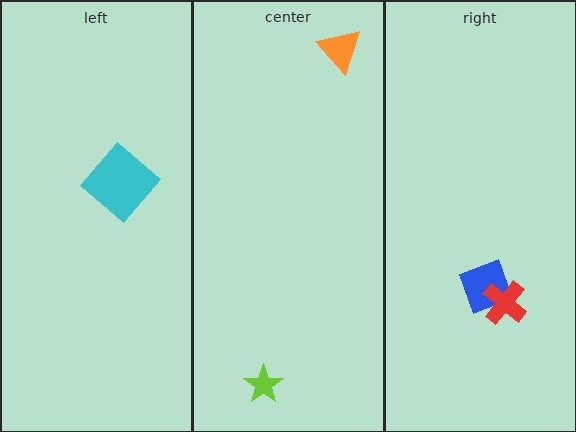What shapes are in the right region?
The blue diamond, the red cross.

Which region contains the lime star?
The center region.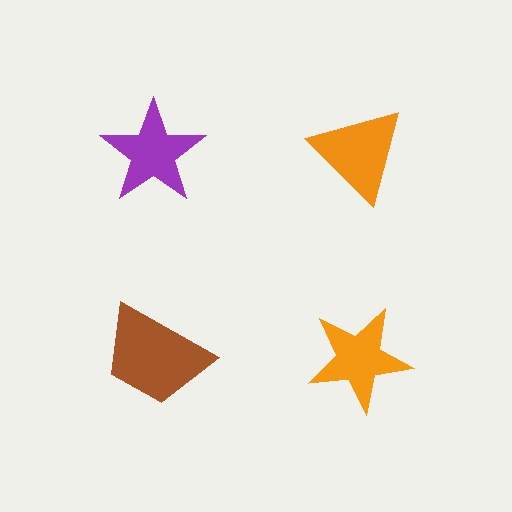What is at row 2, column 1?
A brown trapezoid.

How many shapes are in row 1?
2 shapes.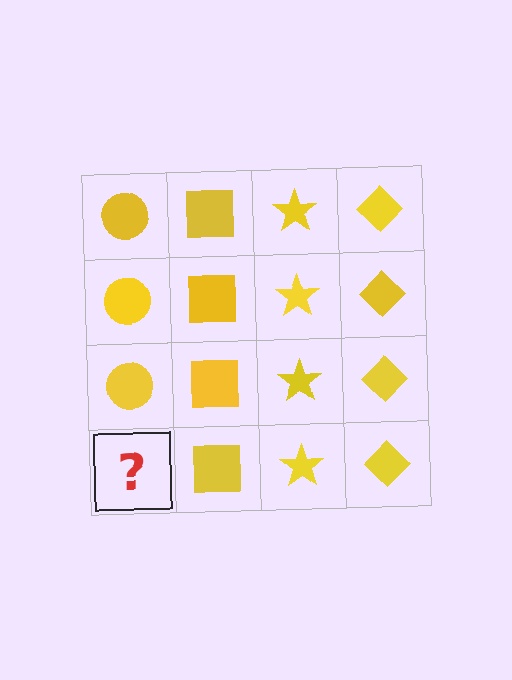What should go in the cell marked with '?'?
The missing cell should contain a yellow circle.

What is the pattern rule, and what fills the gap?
The rule is that each column has a consistent shape. The gap should be filled with a yellow circle.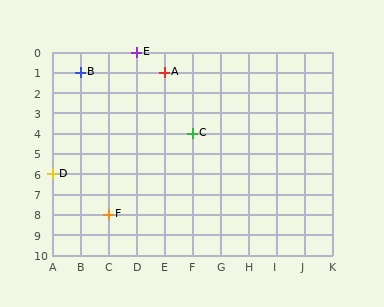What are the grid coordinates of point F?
Point F is at grid coordinates (C, 8).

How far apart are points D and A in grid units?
Points D and A are 4 columns and 5 rows apart (about 6.4 grid units diagonally).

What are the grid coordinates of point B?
Point B is at grid coordinates (B, 1).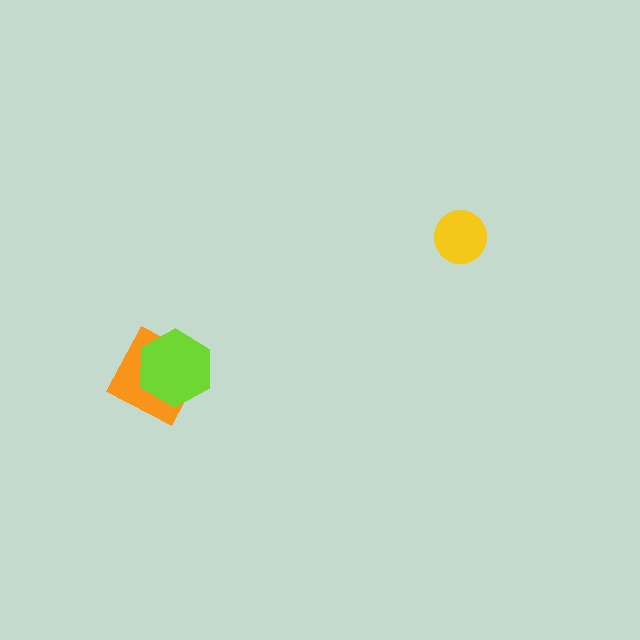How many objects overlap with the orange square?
1 object overlaps with the orange square.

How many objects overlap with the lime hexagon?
1 object overlaps with the lime hexagon.